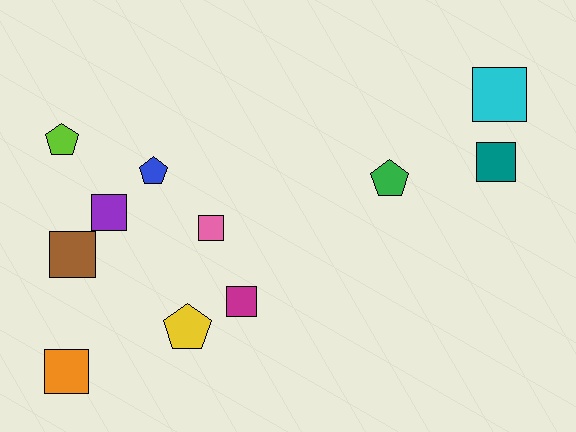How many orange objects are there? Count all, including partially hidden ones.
There is 1 orange object.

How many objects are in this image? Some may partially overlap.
There are 11 objects.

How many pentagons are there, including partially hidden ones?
There are 4 pentagons.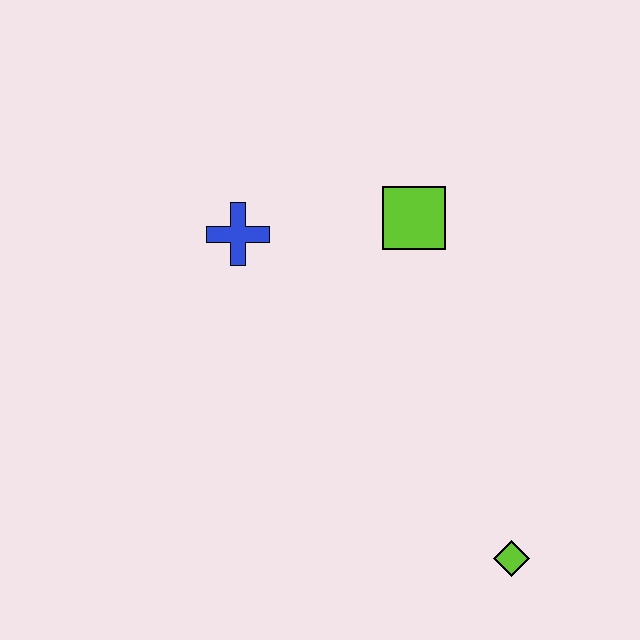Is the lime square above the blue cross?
Yes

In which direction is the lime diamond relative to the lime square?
The lime diamond is below the lime square.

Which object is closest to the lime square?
The blue cross is closest to the lime square.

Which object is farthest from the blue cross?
The lime diamond is farthest from the blue cross.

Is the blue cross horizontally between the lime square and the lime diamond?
No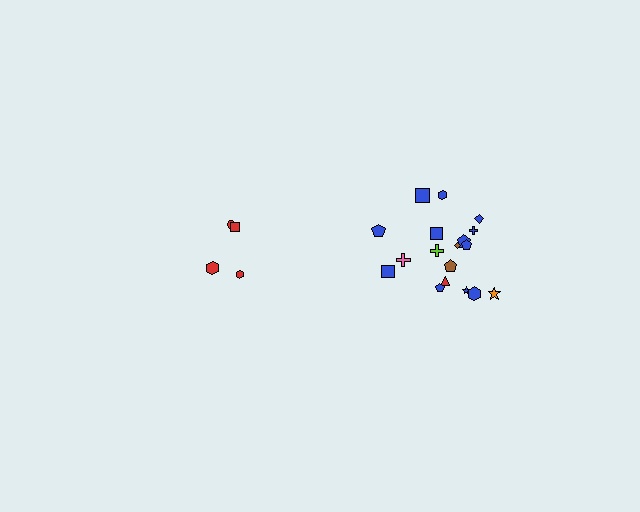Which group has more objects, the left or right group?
The right group.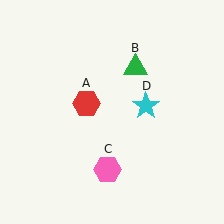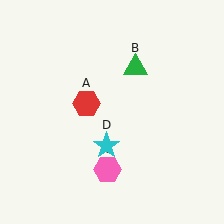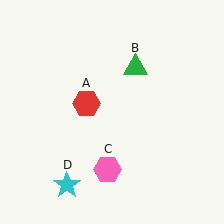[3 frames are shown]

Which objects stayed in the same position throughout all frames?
Red hexagon (object A) and green triangle (object B) and pink hexagon (object C) remained stationary.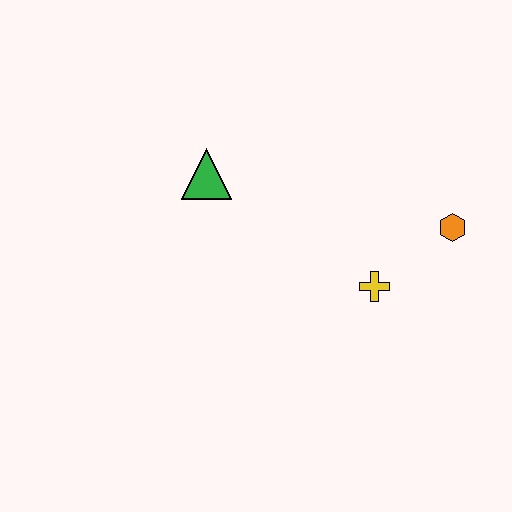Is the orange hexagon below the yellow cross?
No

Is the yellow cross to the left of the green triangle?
No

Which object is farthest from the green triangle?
The orange hexagon is farthest from the green triangle.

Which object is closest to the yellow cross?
The orange hexagon is closest to the yellow cross.